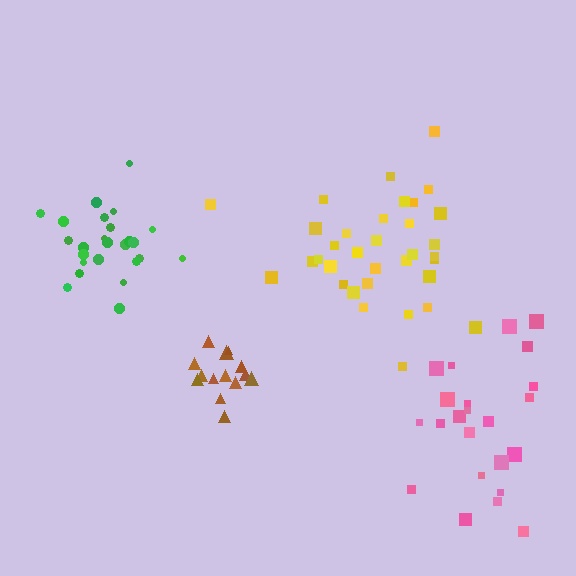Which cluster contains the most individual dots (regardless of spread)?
Yellow (34).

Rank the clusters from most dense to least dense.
brown, green, yellow, pink.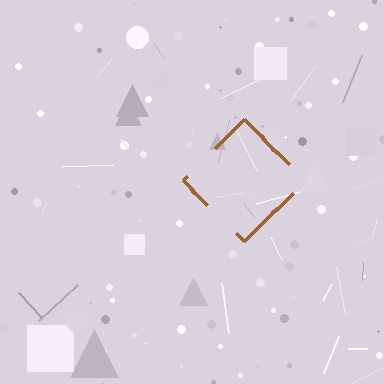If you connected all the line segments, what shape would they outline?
They would outline a diamond.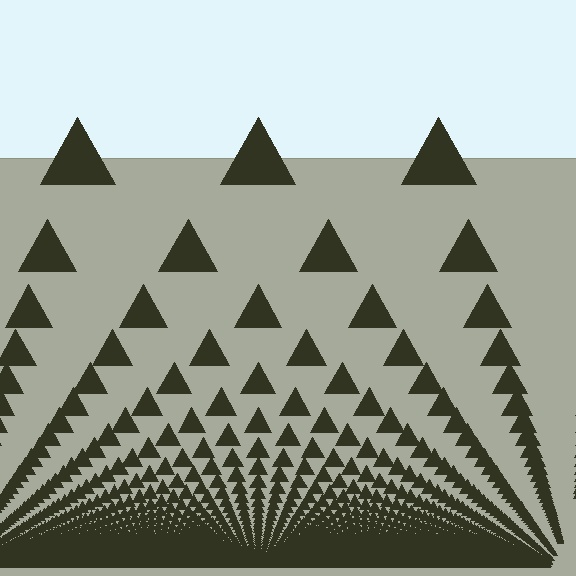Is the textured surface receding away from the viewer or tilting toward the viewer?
The surface appears to tilt toward the viewer. Texture elements get larger and sparser toward the top.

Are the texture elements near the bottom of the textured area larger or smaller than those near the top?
Smaller. The gradient is inverted — elements near the bottom are smaller and denser.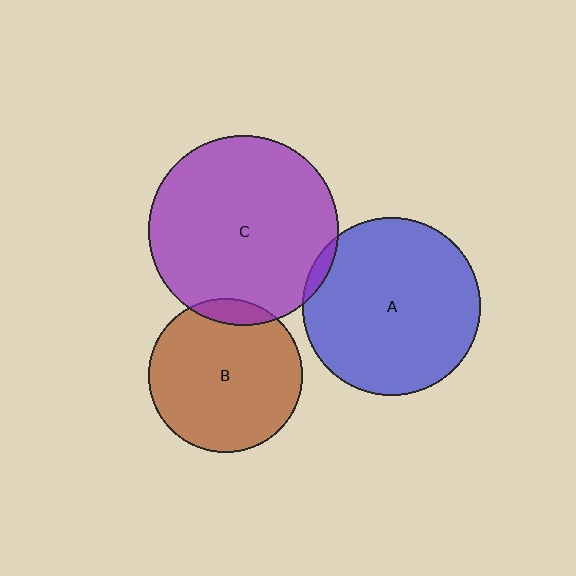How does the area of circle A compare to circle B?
Approximately 1.3 times.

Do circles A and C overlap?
Yes.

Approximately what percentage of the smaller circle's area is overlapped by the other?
Approximately 5%.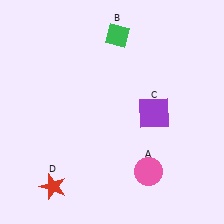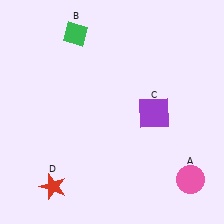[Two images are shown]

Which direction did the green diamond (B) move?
The green diamond (B) moved left.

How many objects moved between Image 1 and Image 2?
2 objects moved between the two images.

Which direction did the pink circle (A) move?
The pink circle (A) moved right.